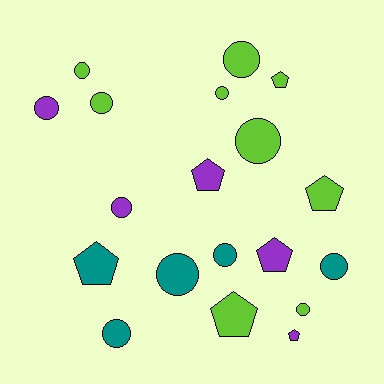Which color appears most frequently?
Lime, with 9 objects.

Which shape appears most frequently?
Circle, with 12 objects.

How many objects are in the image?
There are 19 objects.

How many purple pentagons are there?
There are 3 purple pentagons.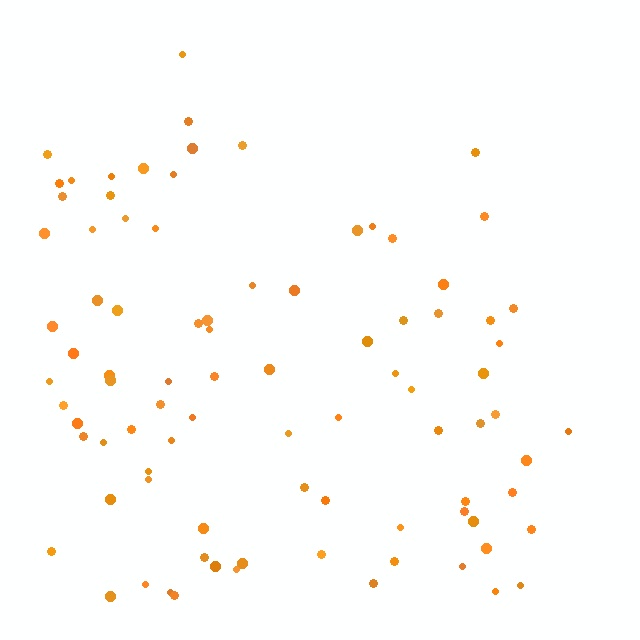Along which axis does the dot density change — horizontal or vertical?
Vertical.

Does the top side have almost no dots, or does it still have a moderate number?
Still a moderate number, just noticeably fewer than the bottom.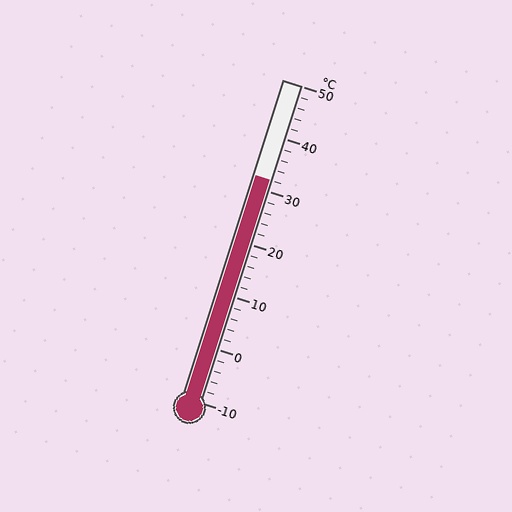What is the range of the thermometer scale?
The thermometer scale ranges from -10°C to 50°C.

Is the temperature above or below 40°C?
The temperature is below 40°C.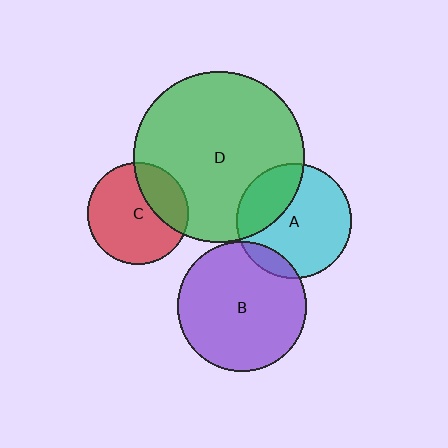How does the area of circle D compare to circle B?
Approximately 1.8 times.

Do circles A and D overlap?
Yes.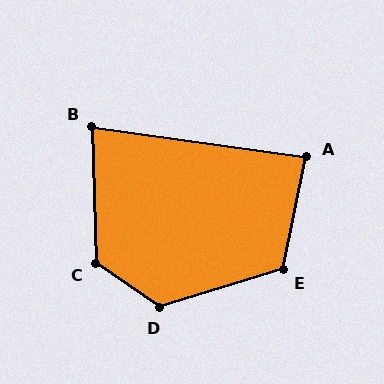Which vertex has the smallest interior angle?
B, at approximately 81 degrees.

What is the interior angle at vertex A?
Approximately 86 degrees (approximately right).